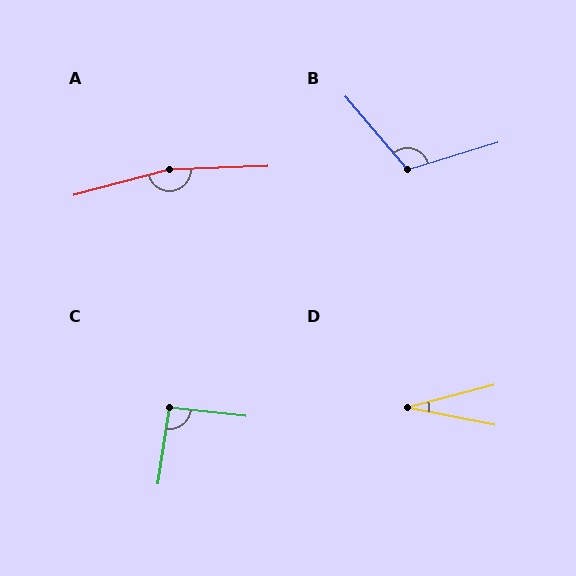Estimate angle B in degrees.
Approximately 113 degrees.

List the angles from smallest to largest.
D (26°), C (92°), B (113°), A (167°).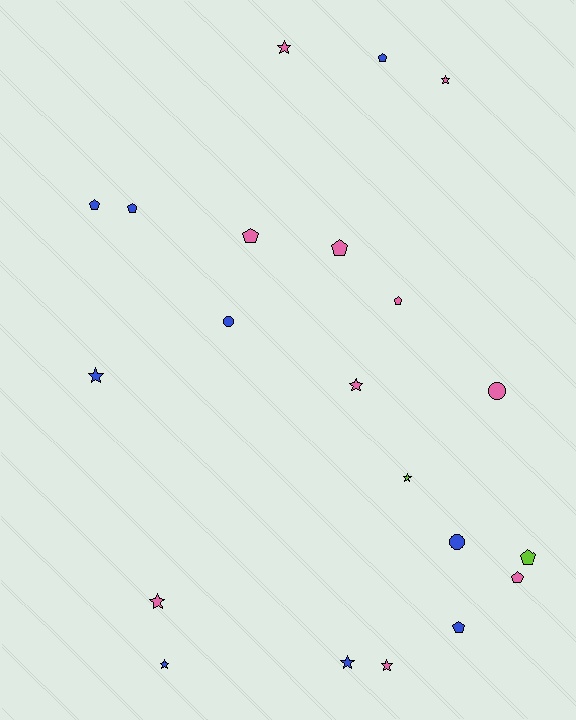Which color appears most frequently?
Pink, with 10 objects.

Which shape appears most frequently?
Pentagon, with 9 objects.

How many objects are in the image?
There are 21 objects.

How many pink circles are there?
There is 1 pink circle.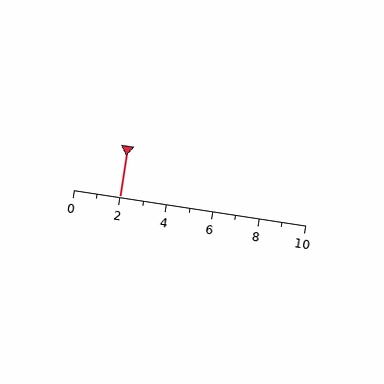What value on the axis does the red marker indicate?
The marker indicates approximately 2.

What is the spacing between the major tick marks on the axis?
The major ticks are spaced 2 apart.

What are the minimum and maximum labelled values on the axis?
The axis runs from 0 to 10.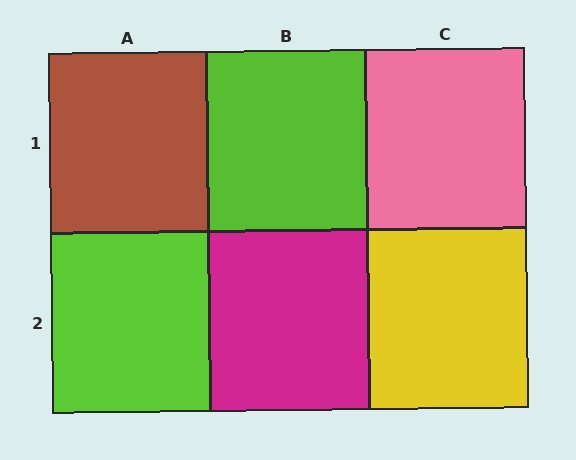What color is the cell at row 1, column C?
Pink.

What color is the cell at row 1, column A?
Brown.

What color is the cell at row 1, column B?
Lime.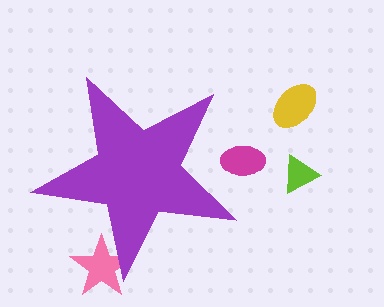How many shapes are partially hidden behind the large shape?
2 shapes are partially hidden.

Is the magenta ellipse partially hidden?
Yes, the magenta ellipse is partially hidden behind the purple star.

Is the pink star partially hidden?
Yes, the pink star is partially hidden behind the purple star.